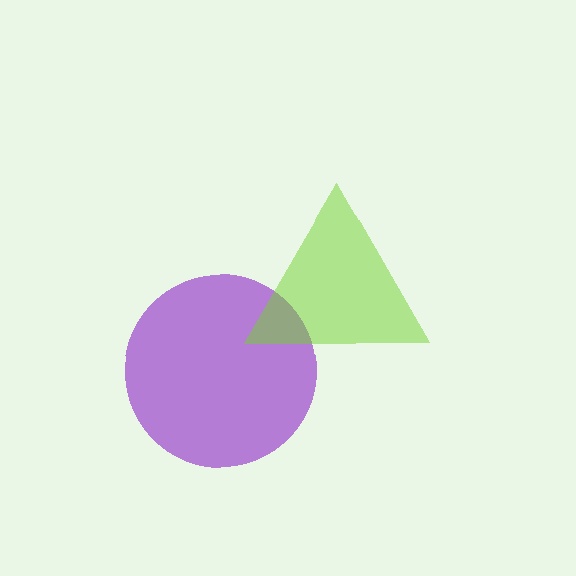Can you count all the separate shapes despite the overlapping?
Yes, there are 2 separate shapes.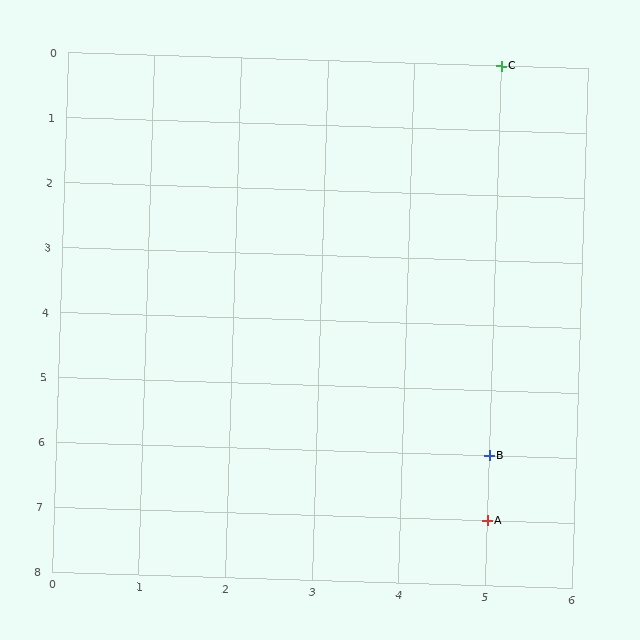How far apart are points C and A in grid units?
Points C and A are 7 rows apart.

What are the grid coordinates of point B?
Point B is at grid coordinates (5, 6).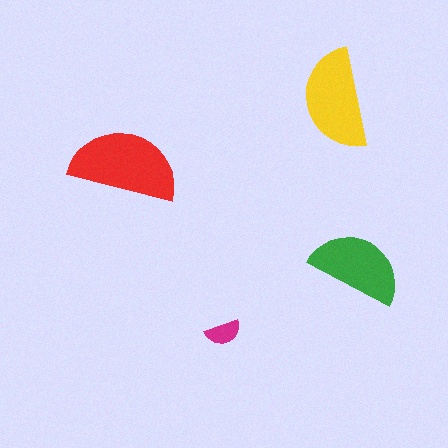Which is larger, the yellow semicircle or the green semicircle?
The yellow one.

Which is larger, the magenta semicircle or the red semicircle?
The red one.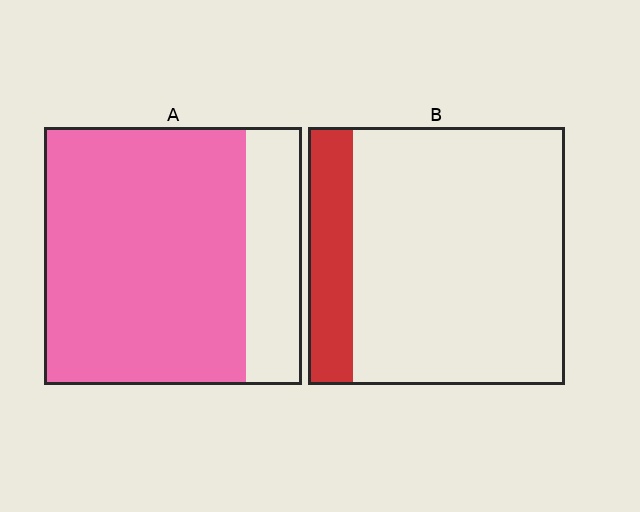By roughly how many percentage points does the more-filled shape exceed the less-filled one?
By roughly 60 percentage points (A over B).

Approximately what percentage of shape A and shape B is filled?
A is approximately 80% and B is approximately 20%.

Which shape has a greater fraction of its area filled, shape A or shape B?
Shape A.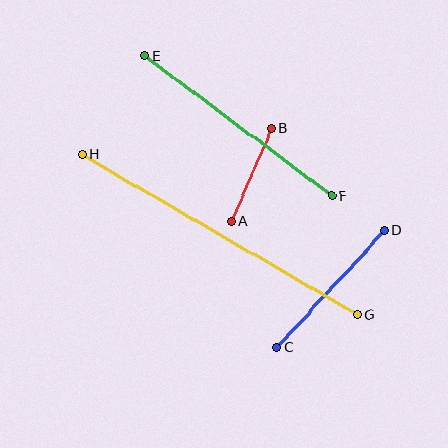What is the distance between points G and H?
The distance is approximately 318 pixels.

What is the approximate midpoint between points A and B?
The midpoint is at approximately (251, 175) pixels.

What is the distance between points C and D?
The distance is approximately 159 pixels.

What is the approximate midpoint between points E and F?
The midpoint is at approximately (238, 126) pixels.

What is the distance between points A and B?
The distance is approximately 101 pixels.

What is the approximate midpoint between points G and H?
The midpoint is at approximately (219, 235) pixels.